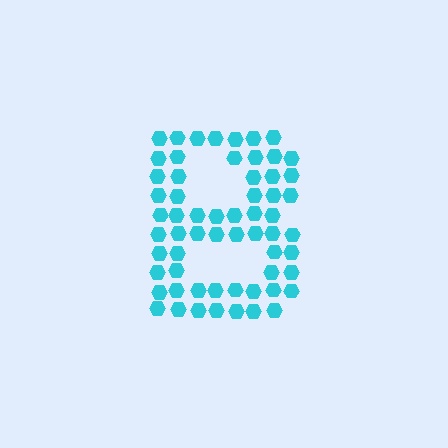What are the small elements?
The small elements are hexagons.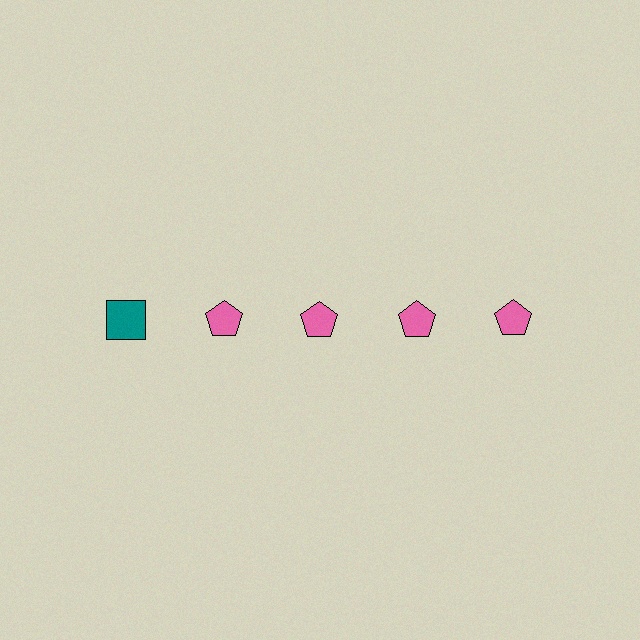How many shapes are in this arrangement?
There are 5 shapes arranged in a grid pattern.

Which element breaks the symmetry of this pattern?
The teal square in the top row, leftmost column breaks the symmetry. All other shapes are pink pentagons.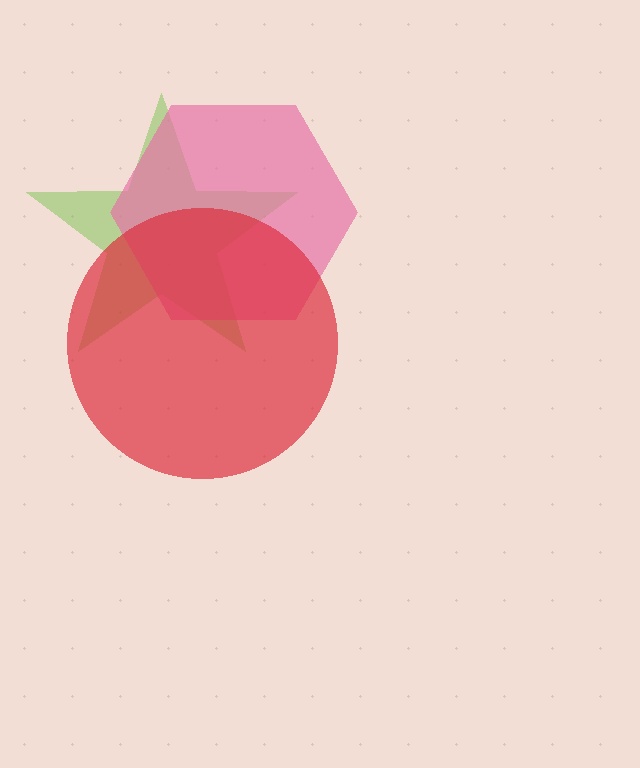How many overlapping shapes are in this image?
There are 3 overlapping shapes in the image.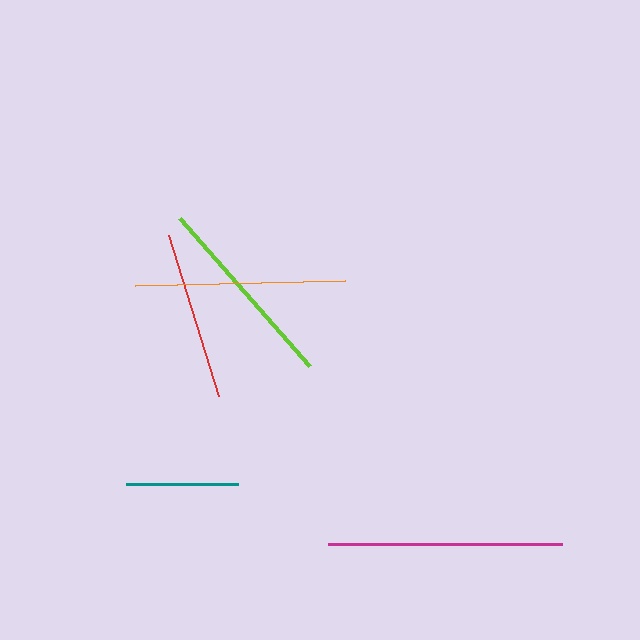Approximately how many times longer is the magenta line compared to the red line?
The magenta line is approximately 1.4 times the length of the red line.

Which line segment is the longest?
The magenta line is the longest at approximately 235 pixels.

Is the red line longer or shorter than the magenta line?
The magenta line is longer than the red line.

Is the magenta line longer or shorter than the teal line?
The magenta line is longer than the teal line.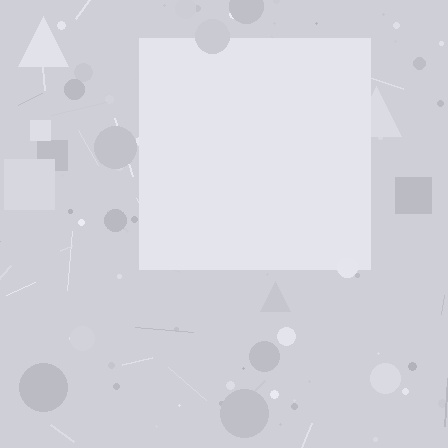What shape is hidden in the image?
A square is hidden in the image.